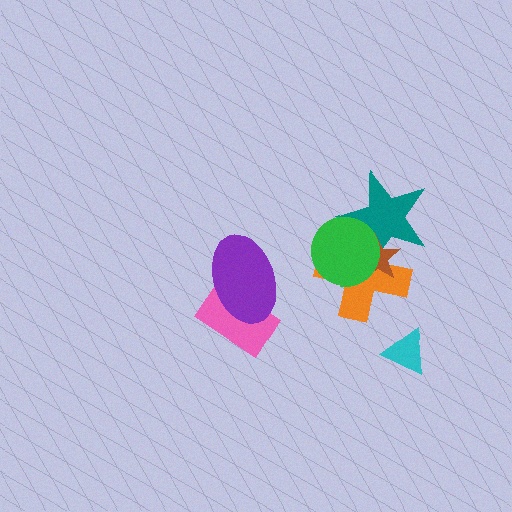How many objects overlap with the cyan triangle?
0 objects overlap with the cyan triangle.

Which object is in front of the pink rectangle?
The purple ellipse is in front of the pink rectangle.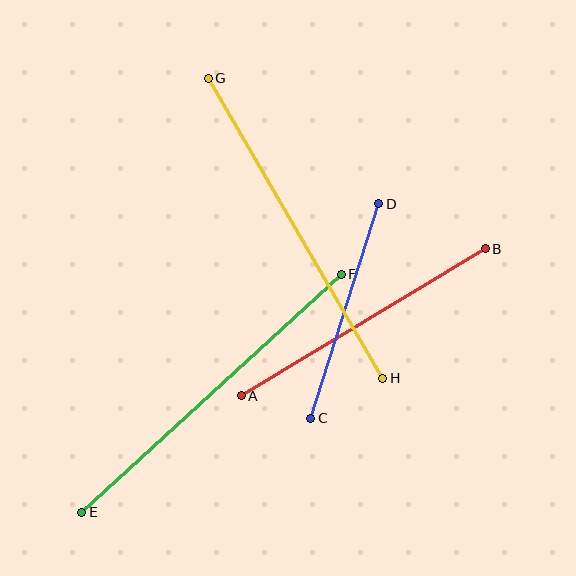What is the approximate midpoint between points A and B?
The midpoint is at approximately (363, 322) pixels.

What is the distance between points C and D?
The distance is approximately 225 pixels.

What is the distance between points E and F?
The distance is approximately 352 pixels.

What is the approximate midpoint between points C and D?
The midpoint is at approximately (345, 311) pixels.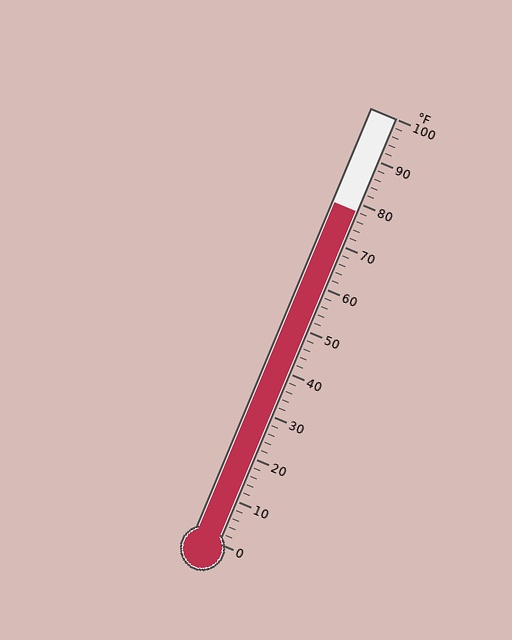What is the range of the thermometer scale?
The thermometer scale ranges from 0°F to 100°F.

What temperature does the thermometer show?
The thermometer shows approximately 78°F.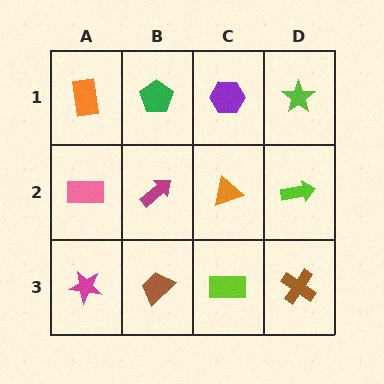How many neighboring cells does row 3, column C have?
3.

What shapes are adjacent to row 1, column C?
An orange triangle (row 2, column C), a green pentagon (row 1, column B), a lime star (row 1, column D).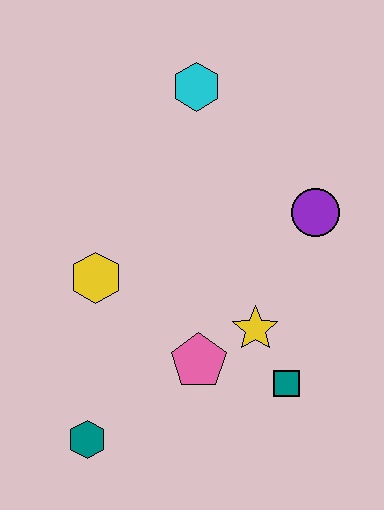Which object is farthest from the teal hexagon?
The cyan hexagon is farthest from the teal hexagon.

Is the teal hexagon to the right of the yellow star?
No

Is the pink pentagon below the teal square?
No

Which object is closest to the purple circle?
The yellow star is closest to the purple circle.